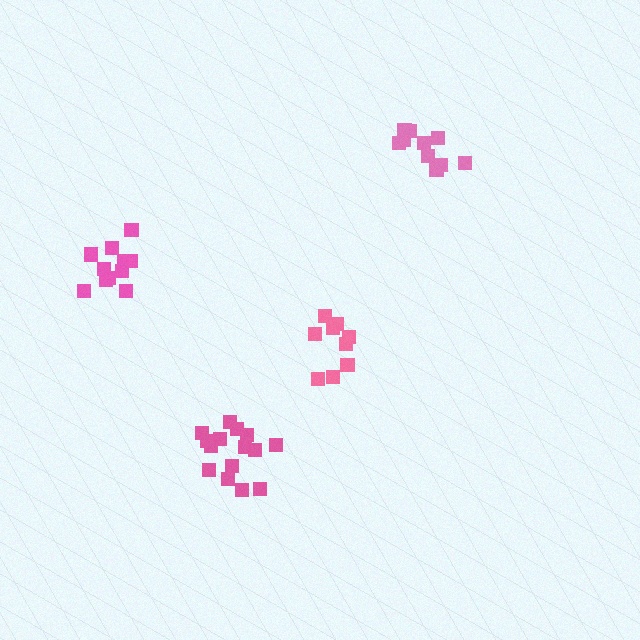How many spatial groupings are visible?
There are 4 spatial groupings.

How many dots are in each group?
Group 1: 15 dots, Group 2: 11 dots, Group 3: 9 dots, Group 4: 10 dots (45 total).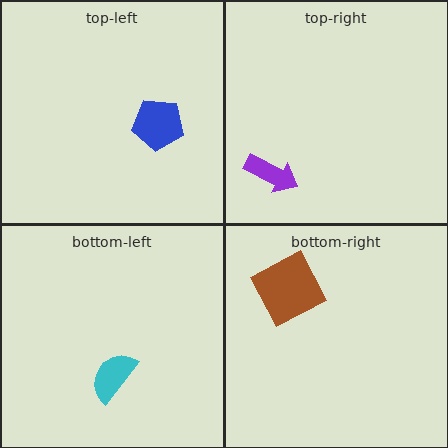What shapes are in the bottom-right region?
The brown square.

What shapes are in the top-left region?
The blue pentagon.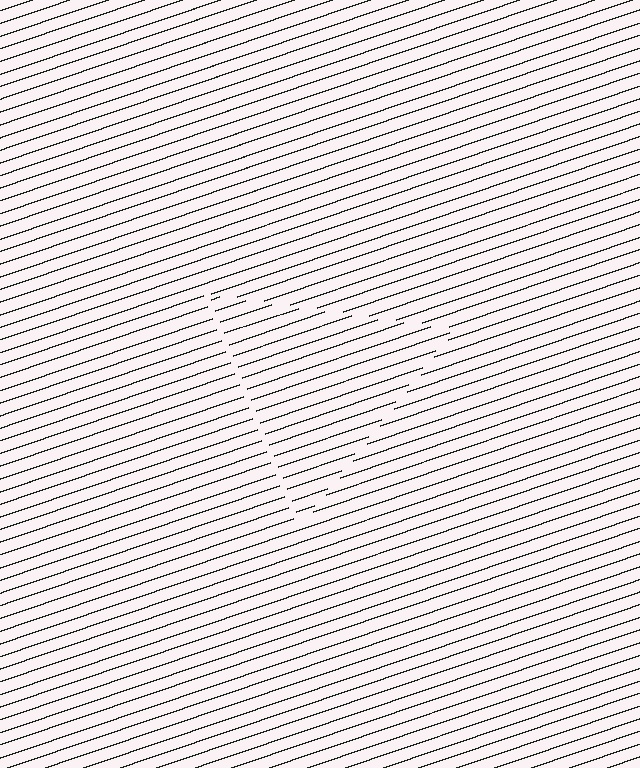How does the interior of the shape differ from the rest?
The interior of the shape contains the same grating, shifted by half a period — the contour is defined by the phase discontinuity where line-ends from the inner and outer gratings abut.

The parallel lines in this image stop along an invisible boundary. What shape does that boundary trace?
An illusory triangle. The interior of the shape contains the same grating, shifted by half a period — the contour is defined by the phase discontinuity where line-ends from the inner and outer gratings abut.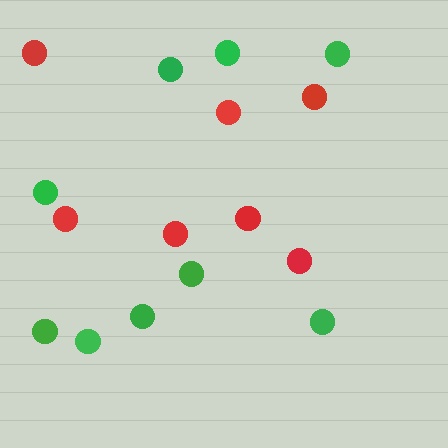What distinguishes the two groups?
There are 2 groups: one group of red circles (7) and one group of green circles (9).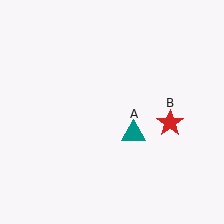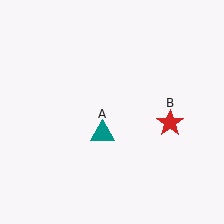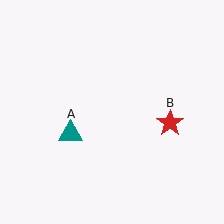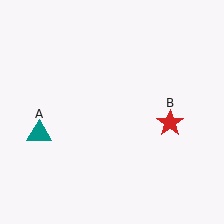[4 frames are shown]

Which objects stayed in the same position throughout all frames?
Red star (object B) remained stationary.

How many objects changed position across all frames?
1 object changed position: teal triangle (object A).